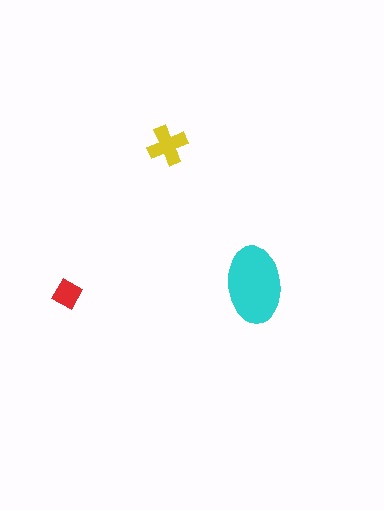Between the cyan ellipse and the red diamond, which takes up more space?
The cyan ellipse.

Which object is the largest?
The cyan ellipse.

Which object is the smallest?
The red diamond.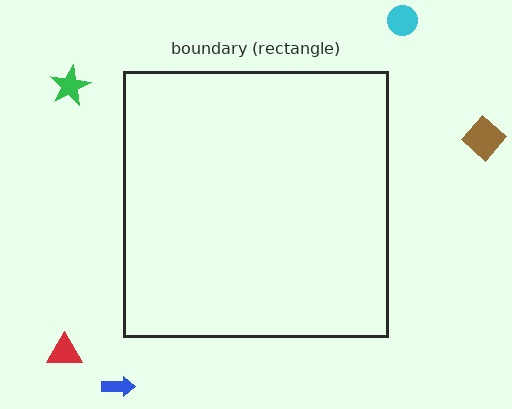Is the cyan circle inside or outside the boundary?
Outside.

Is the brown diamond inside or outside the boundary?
Outside.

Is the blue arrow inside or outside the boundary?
Outside.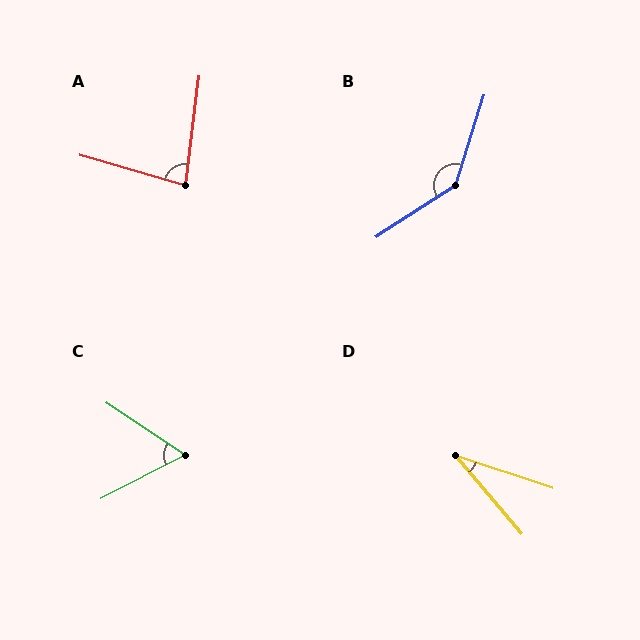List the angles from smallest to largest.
D (31°), C (61°), A (81°), B (140°).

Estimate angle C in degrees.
Approximately 61 degrees.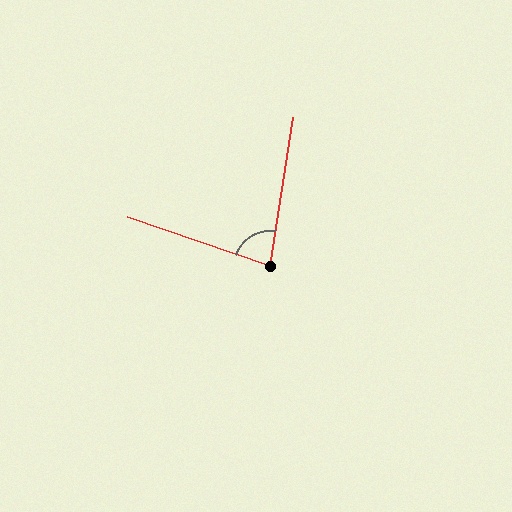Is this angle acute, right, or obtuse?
It is acute.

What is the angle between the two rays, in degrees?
Approximately 80 degrees.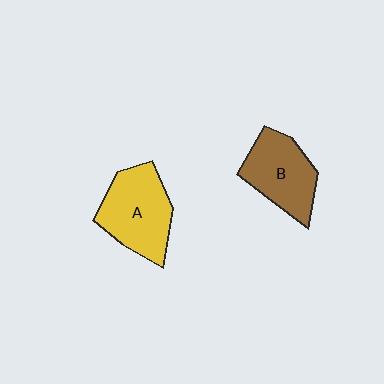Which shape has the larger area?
Shape A (yellow).